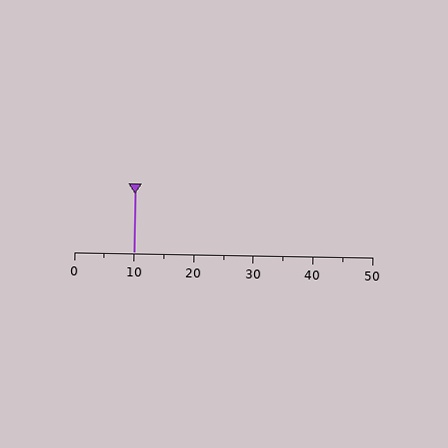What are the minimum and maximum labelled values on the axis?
The axis runs from 0 to 50.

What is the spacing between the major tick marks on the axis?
The major ticks are spaced 10 apart.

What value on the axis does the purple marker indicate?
The marker indicates approximately 10.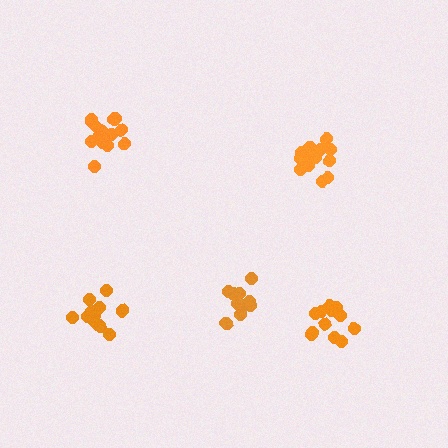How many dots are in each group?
Group 1: 10 dots, Group 2: 14 dots, Group 3: 14 dots, Group 4: 12 dots, Group 5: 13 dots (63 total).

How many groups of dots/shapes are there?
There are 5 groups.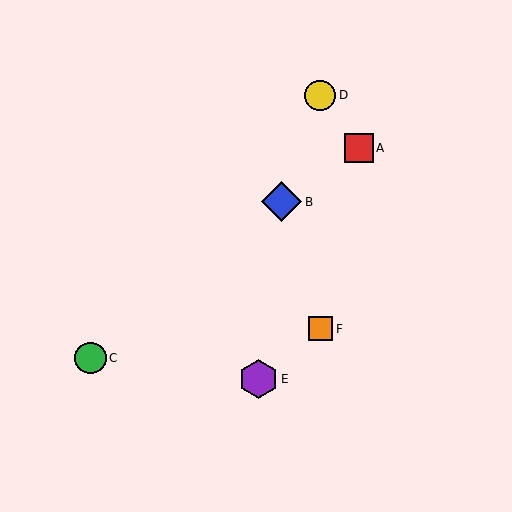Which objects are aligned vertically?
Objects D, F are aligned vertically.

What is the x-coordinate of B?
Object B is at x≈282.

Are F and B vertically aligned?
No, F is at x≈320 and B is at x≈282.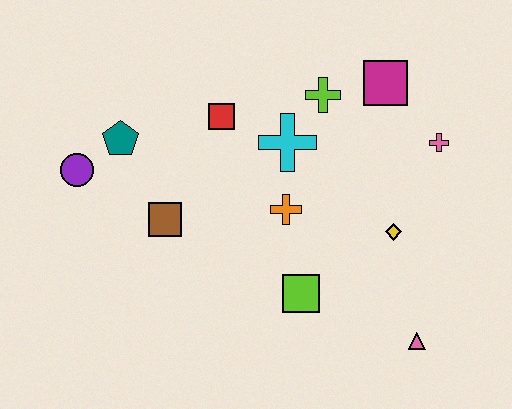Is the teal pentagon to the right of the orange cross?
No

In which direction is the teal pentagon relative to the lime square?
The teal pentagon is to the left of the lime square.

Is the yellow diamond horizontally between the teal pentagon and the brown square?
No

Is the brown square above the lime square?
Yes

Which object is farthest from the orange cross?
The purple circle is farthest from the orange cross.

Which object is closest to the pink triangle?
The yellow diamond is closest to the pink triangle.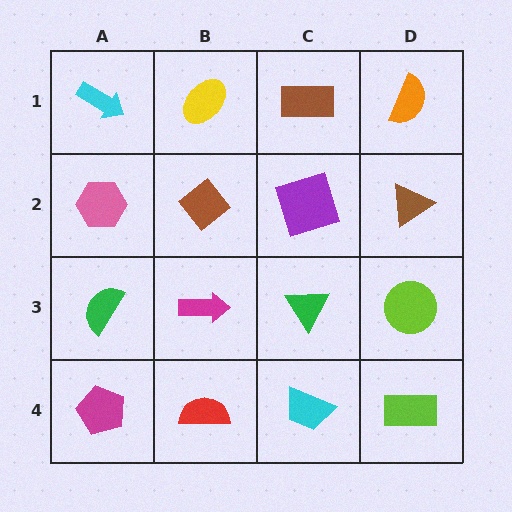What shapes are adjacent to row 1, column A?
A pink hexagon (row 2, column A), a yellow ellipse (row 1, column B).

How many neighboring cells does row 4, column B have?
3.